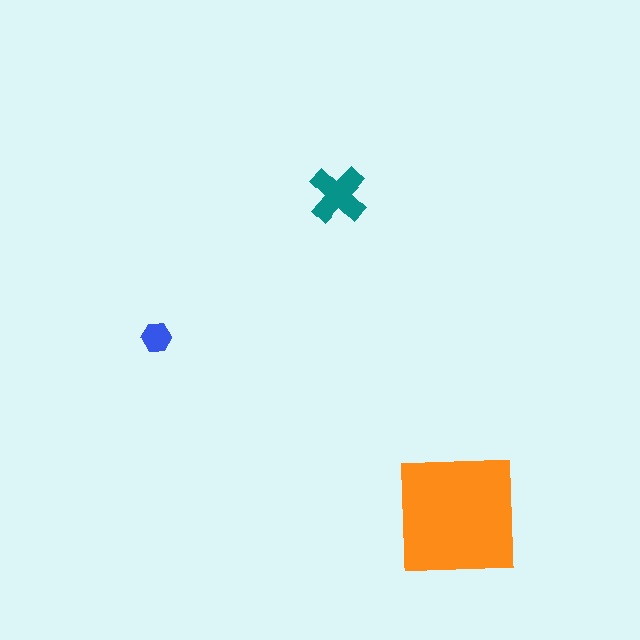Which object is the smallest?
The blue hexagon.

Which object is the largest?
The orange square.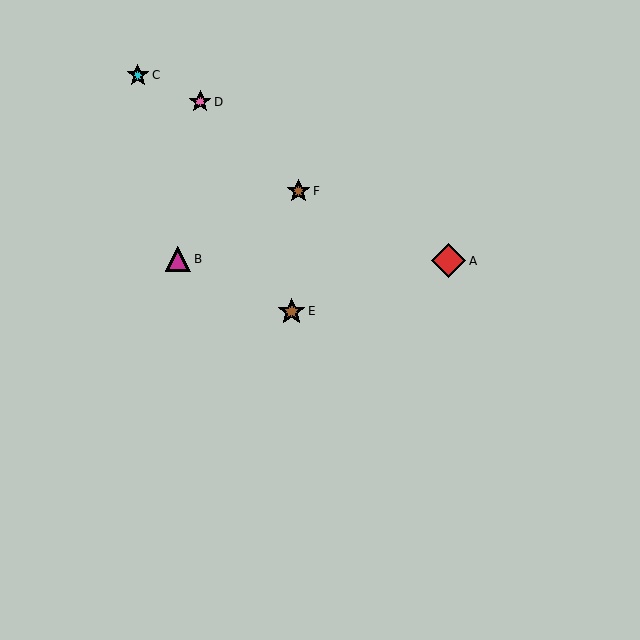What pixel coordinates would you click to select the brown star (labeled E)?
Click at (292, 311) to select the brown star E.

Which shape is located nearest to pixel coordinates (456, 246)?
The red diamond (labeled A) at (449, 261) is nearest to that location.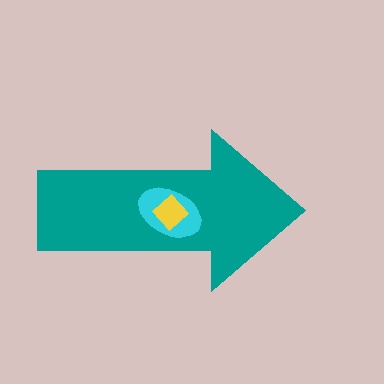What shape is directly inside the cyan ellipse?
The yellow diamond.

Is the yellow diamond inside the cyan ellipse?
Yes.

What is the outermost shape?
The teal arrow.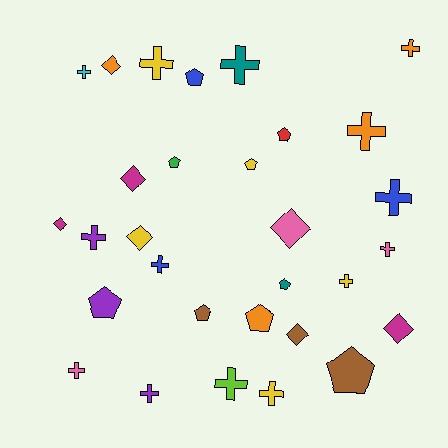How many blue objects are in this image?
There are 3 blue objects.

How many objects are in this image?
There are 30 objects.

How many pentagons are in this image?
There are 9 pentagons.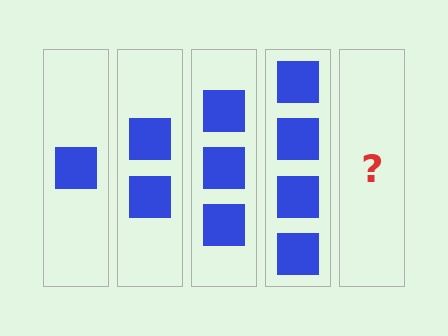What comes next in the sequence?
The next element should be 5 squares.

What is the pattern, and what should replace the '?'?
The pattern is that each step adds one more square. The '?' should be 5 squares.